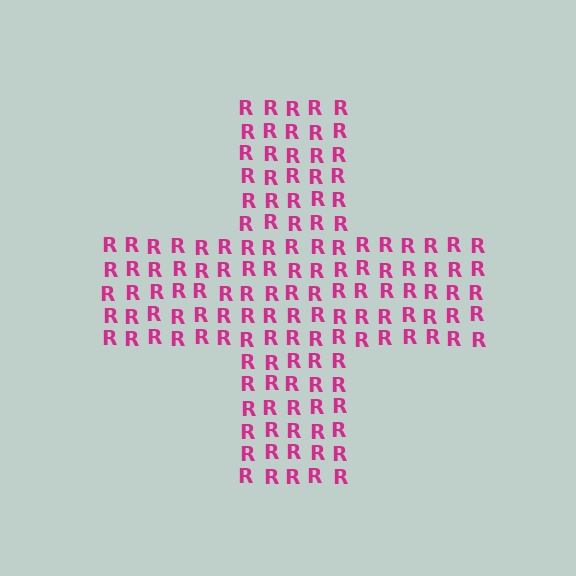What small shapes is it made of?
It is made of small letter R's.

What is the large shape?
The large shape is a cross.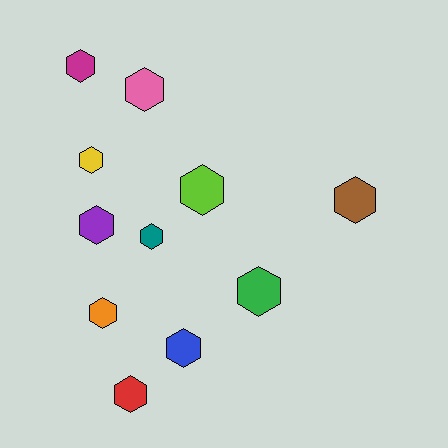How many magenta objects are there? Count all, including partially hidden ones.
There is 1 magenta object.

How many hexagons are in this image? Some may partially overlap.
There are 11 hexagons.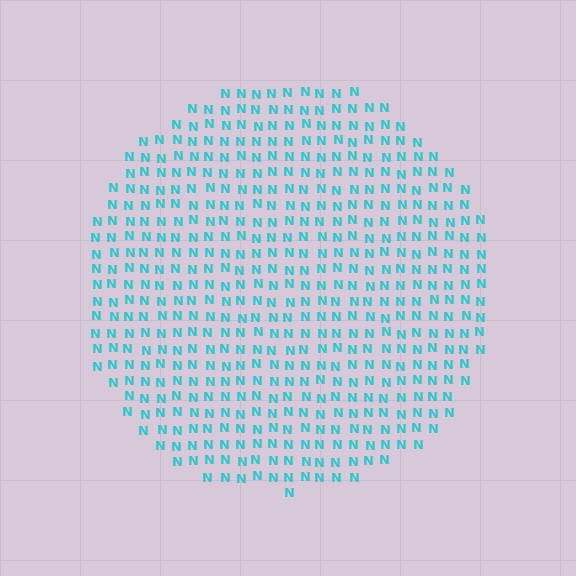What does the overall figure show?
The overall figure shows a circle.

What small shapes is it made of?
It is made of small letter N's.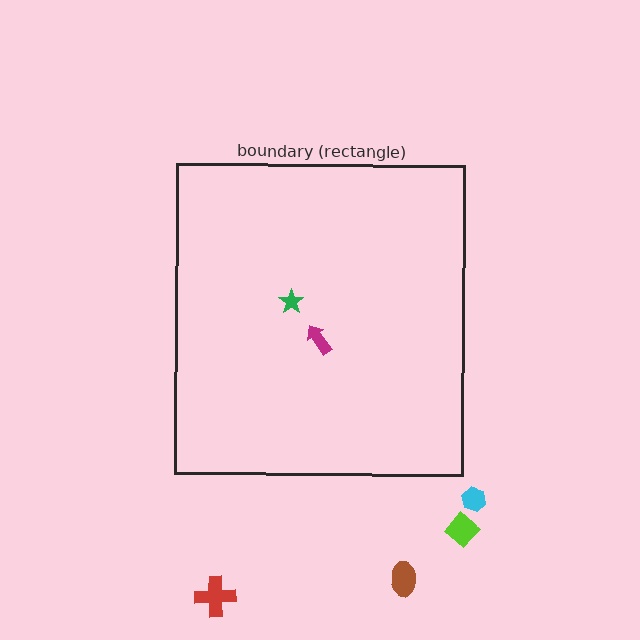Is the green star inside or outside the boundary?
Inside.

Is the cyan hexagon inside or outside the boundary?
Outside.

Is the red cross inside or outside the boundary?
Outside.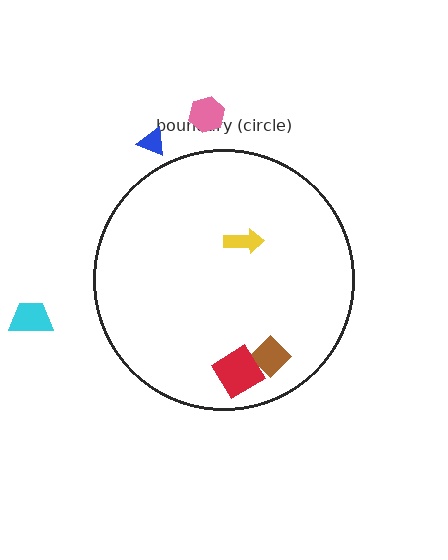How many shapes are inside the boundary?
3 inside, 3 outside.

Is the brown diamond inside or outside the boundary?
Inside.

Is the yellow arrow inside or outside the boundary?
Inside.